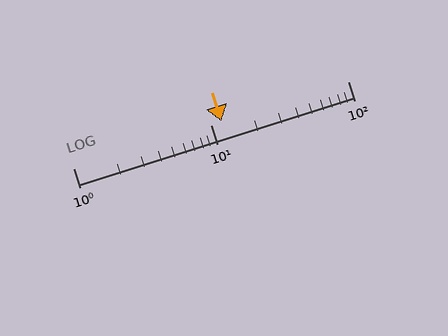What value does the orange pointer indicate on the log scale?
The pointer indicates approximately 12.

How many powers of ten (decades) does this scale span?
The scale spans 2 decades, from 1 to 100.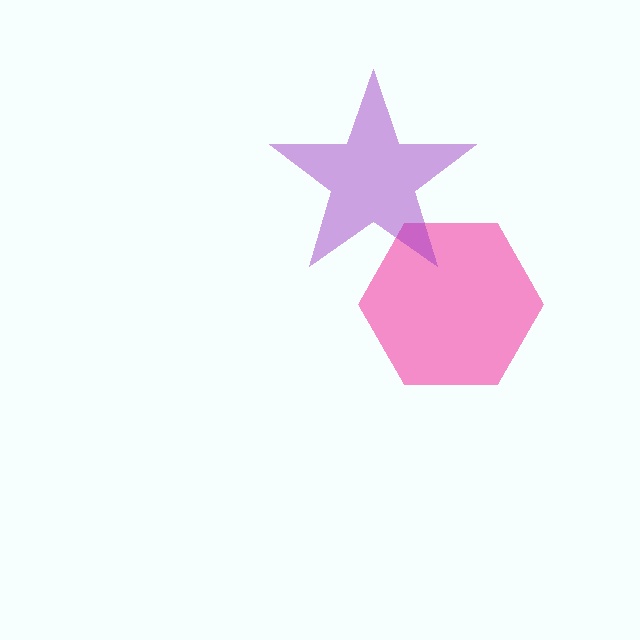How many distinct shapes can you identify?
There are 2 distinct shapes: a pink hexagon, a purple star.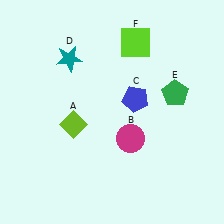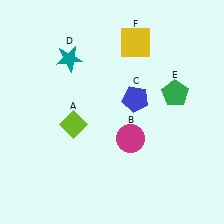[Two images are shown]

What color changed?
The square (F) changed from lime in Image 1 to yellow in Image 2.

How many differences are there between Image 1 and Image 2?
There is 1 difference between the two images.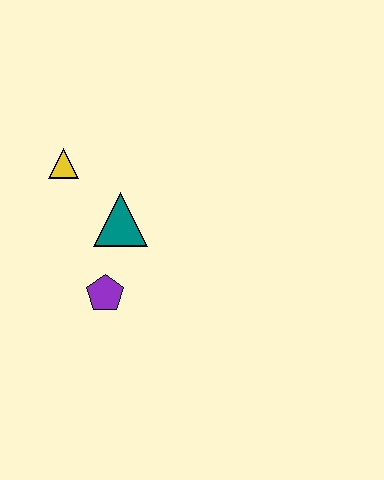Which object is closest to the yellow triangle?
The teal triangle is closest to the yellow triangle.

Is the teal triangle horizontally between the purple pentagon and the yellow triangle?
No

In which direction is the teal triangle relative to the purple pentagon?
The teal triangle is above the purple pentagon.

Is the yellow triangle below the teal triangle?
No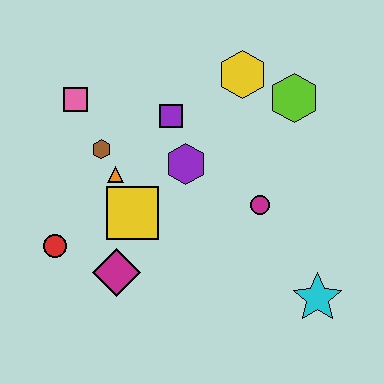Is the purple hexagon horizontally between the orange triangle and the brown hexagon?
No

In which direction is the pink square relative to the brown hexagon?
The pink square is above the brown hexagon.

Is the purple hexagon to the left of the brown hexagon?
No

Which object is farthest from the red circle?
The lime hexagon is farthest from the red circle.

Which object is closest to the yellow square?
The orange triangle is closest to the yellow square.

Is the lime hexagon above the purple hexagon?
Yes